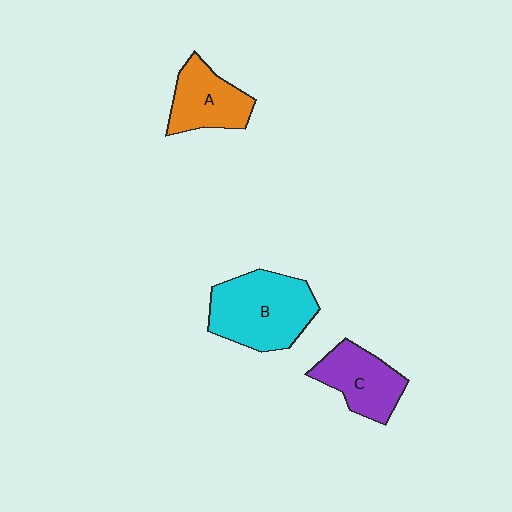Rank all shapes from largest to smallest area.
From largest to smallest: B (cyan), C (purple), A (orange).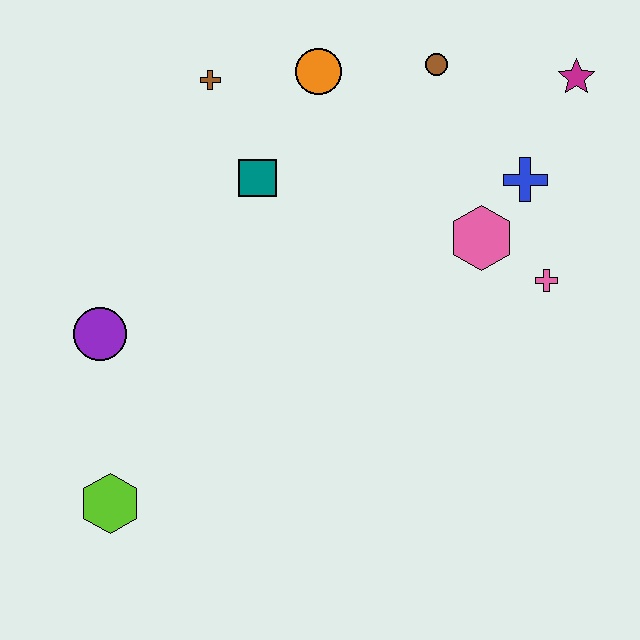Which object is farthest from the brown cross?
The lime hexagon is farthest from the brown cross.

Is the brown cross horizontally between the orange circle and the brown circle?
No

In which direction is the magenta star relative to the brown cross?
The magenta star is to the right of the brown cross.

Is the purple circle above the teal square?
No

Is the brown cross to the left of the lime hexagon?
No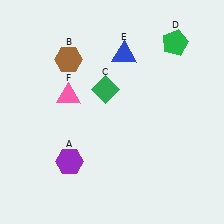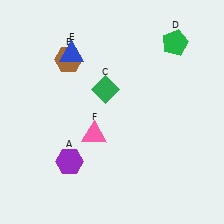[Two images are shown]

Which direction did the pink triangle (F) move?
The pink triangle (F) moved down.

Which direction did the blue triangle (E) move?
The blue triangle (E) moved left.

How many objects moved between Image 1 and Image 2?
2 objects moved between the two images.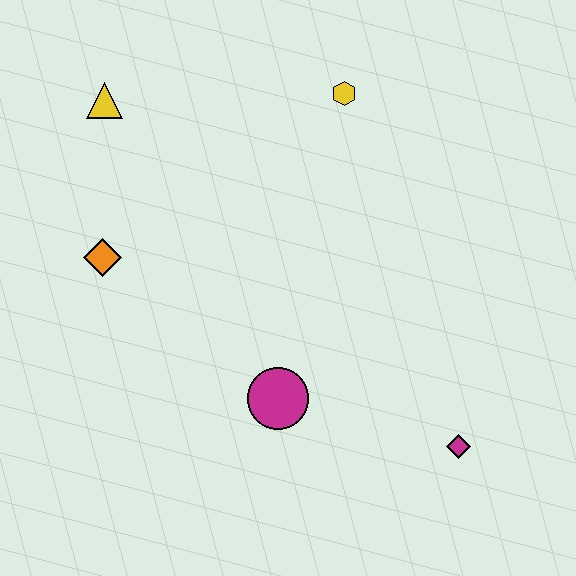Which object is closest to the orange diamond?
The yellow triangle is closest to the orange diamond.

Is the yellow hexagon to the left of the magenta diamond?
Yes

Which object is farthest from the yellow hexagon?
The magenta diamond is farthest from the yellow hexagon.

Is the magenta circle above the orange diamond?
No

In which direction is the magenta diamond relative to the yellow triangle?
The magenta diamond is to the right of the yellow triangle.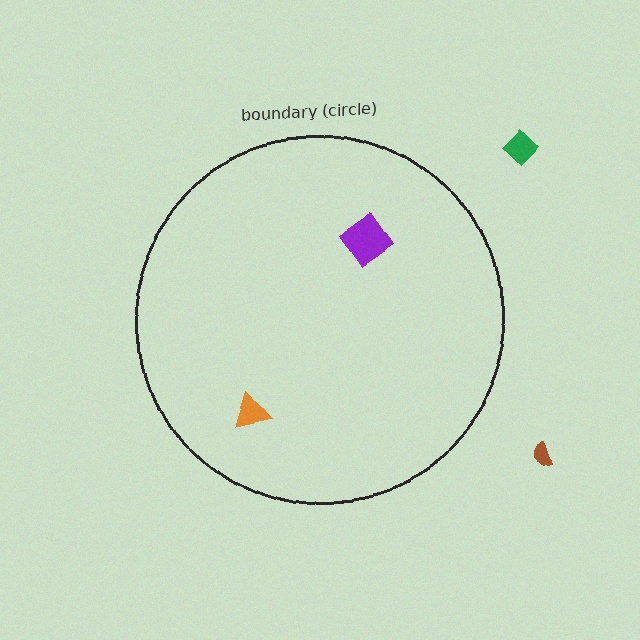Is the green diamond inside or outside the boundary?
Outside.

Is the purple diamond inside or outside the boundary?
Inside.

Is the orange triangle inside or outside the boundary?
Inside.